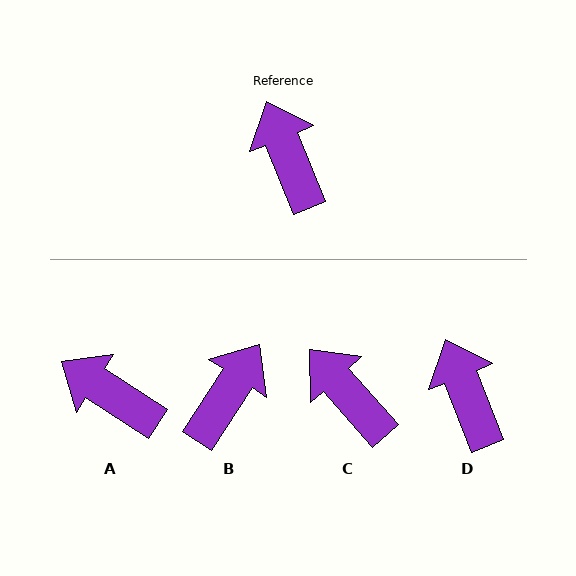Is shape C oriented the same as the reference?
No, it is off by about 20 degrees.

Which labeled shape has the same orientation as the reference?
D.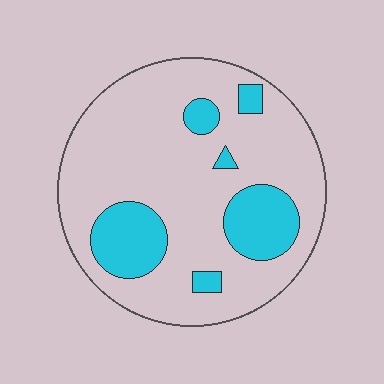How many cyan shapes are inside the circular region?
6.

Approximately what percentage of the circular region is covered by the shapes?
Approximately 20%.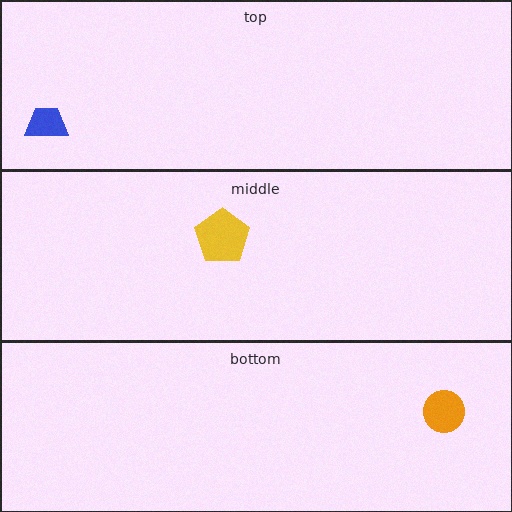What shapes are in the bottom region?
The orange circle.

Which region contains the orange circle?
The bottom region.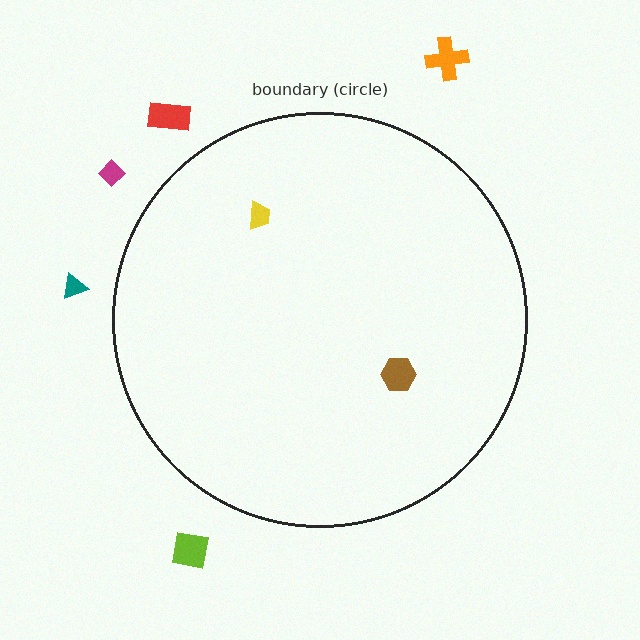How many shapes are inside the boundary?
2 inside, 5 outside.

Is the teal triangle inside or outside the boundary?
Outside.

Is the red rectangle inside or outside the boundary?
Outside.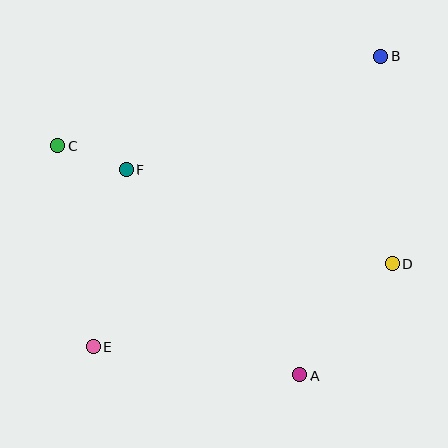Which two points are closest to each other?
Points C and F are closest to each other.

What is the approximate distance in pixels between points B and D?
The distance between B and D is approximately 208 pixels.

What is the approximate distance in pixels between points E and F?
The distance between E and F is approximately 181 pixels.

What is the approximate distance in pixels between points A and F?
The distance between A and F is approximately 269 pixels.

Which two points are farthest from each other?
Points B and E are farthest from each other.